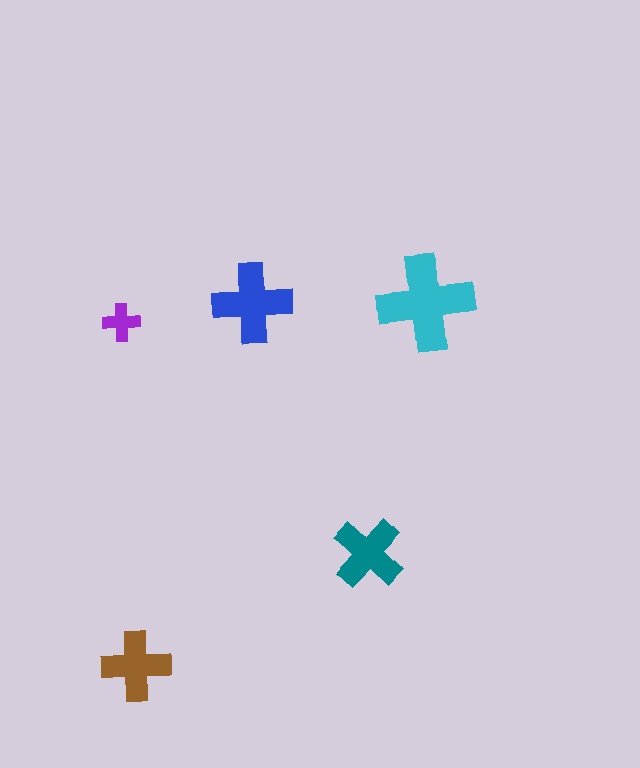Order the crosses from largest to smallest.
the cyan one, the blue one, the teal one, the brown one, the purple one.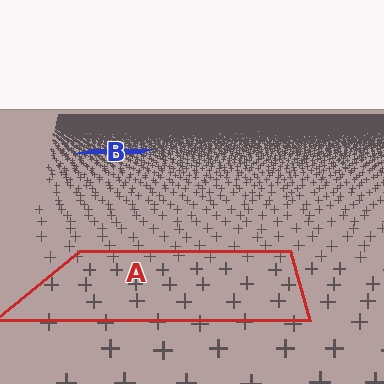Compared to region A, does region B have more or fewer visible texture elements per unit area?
Region B has more texture elements per unit area — they are packed more densely because it is farther away.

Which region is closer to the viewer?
Region A is closer. The texture elements there are larger and more spread out.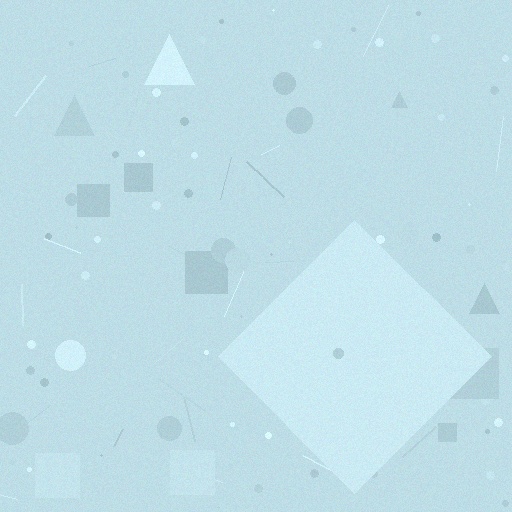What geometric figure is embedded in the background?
A diamond is embedded in the background.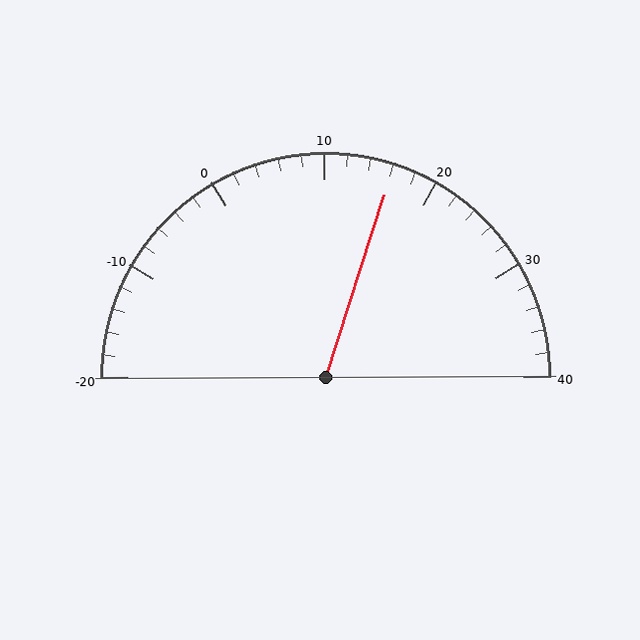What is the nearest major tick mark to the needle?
The nearest major tick mark is 20.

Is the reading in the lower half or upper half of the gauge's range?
The reading is in the upper half of the range (-20 to 40).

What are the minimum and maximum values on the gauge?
The gauge ranges from -20 to 40.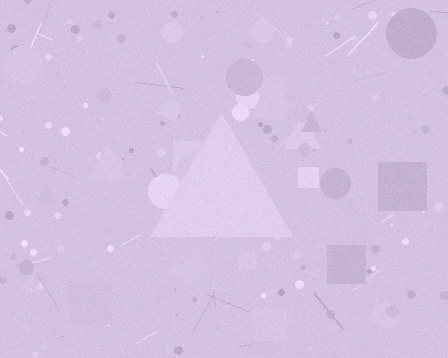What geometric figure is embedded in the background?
A triangle is embedded in the background.